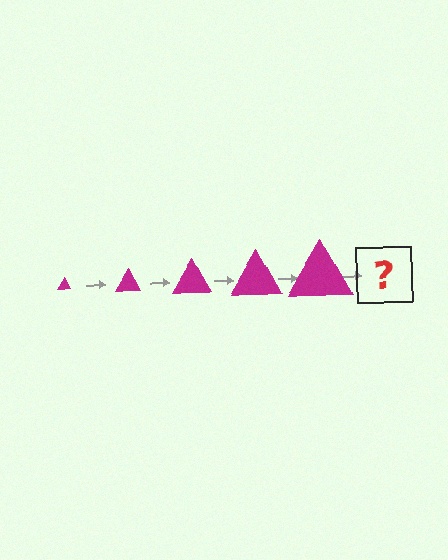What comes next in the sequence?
The next element should be a magenta triangle, larger than the previous one.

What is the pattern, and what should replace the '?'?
The pattern is that the triangle gets progressively larger each step. The '?' should be a magenta triangle, larger than the previous one.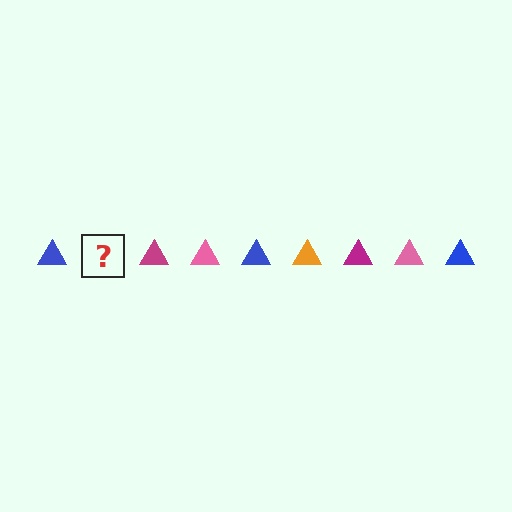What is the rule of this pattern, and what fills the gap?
The rule is that the pattern cycles through blue, orange, magenta, pink triangles. The gap should be filled with an orange triangle.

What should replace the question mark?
The question mark should be replaced with an orange triangle.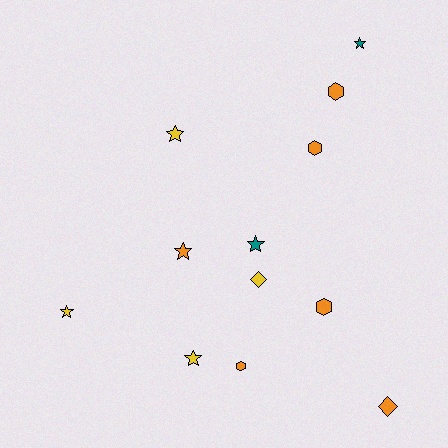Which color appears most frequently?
Orange, with 6 objects.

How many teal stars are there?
There are 2 teal stars.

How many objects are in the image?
There are 12 objects.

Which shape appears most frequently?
Star, with 6 objects.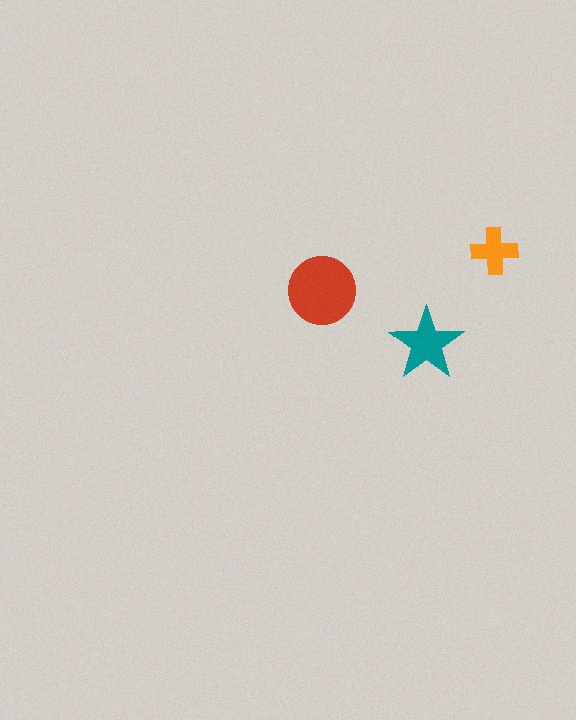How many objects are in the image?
There are 3 objects in the image.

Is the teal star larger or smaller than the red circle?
Smaller.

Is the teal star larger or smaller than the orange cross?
Larger.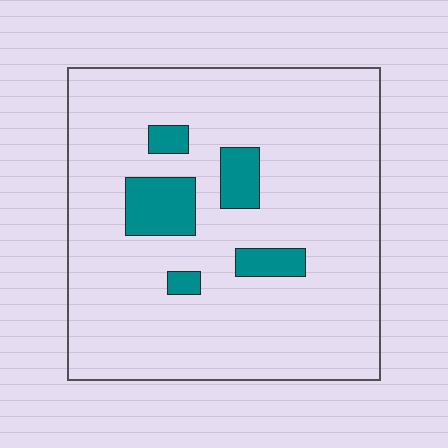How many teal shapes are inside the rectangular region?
5.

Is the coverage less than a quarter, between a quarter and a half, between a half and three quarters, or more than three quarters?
Less than a quarter.